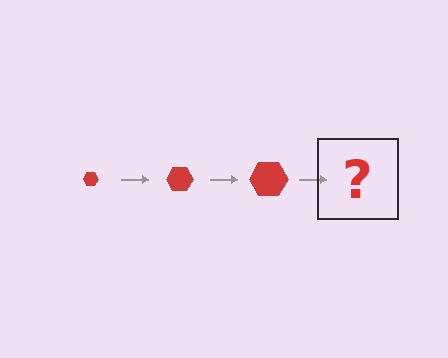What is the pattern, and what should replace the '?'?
The pattern is that the hexagon gets progressively larger each step. The '?' should be a red hexagon, larger than the previous one.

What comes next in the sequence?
The next element should be a red hexagon, larger than the previous one.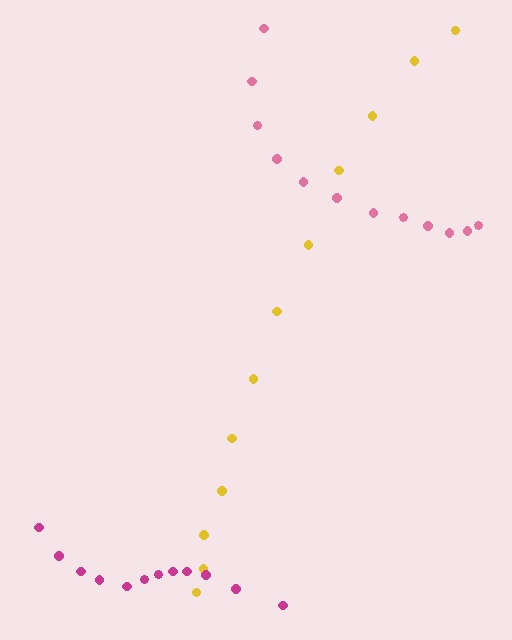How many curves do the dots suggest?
There are 3 distinct paths.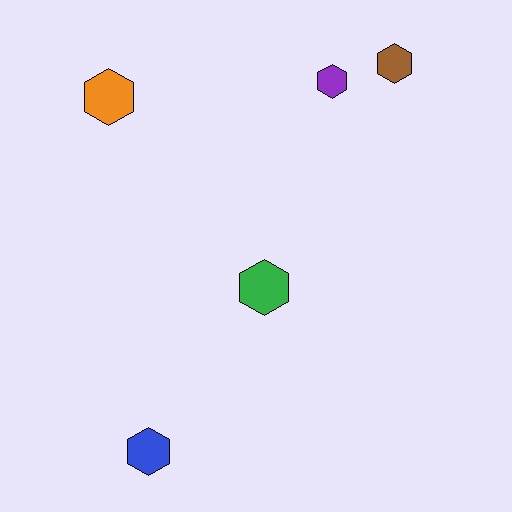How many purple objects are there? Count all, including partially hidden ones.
There is 1 purple object.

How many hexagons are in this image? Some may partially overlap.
There are 5 hexagons.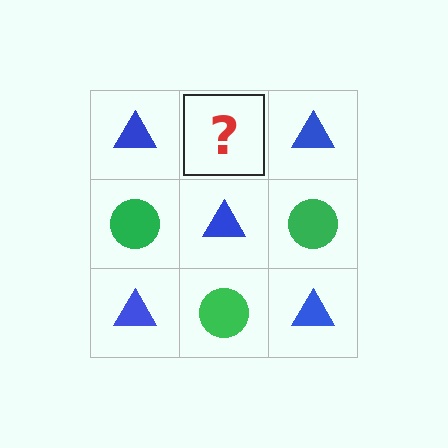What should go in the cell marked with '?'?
The missing cell should contain a green circle.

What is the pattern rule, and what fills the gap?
The rule is that it alternates blue triangle and green circle in a checkerboard pattern. The gap should be filled with a green circle.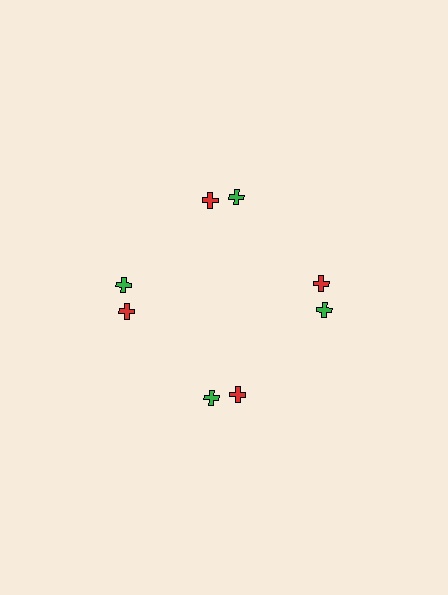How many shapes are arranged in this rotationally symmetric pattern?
There are 8 shapes, arranged in 4 groups of 2.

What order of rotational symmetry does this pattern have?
This pattern has 4-fold rotational symmetry.